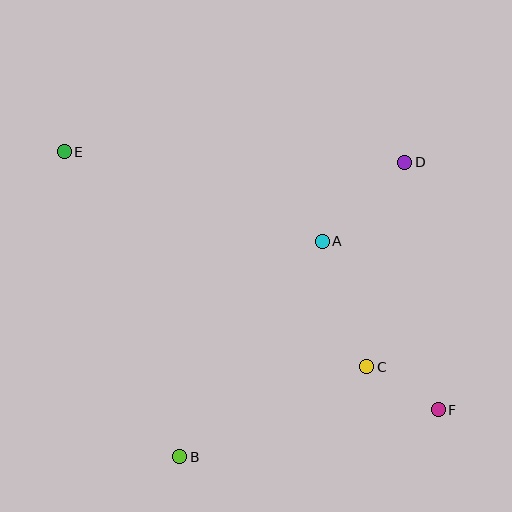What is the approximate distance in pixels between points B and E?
The distance between B and E is approximately 326 pixels.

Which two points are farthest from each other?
Points E and F are farthest from each other.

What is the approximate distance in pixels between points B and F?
The distance between B and F is approximately 263 pixels.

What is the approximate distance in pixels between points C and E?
The distance between C and E is approximately 371 pixels.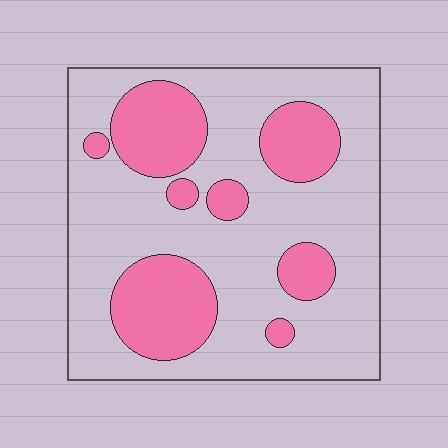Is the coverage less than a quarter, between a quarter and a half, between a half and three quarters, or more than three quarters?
Between a quarter and a half.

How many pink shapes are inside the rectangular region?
8.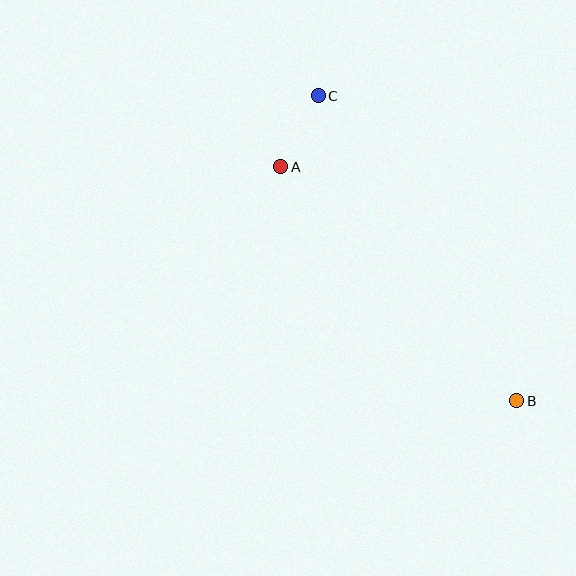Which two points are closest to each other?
Points A and C are closest to each other.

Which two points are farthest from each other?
Points B and C are farthest from each other.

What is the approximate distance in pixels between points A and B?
The distance between A and B is approximately 333 pixels.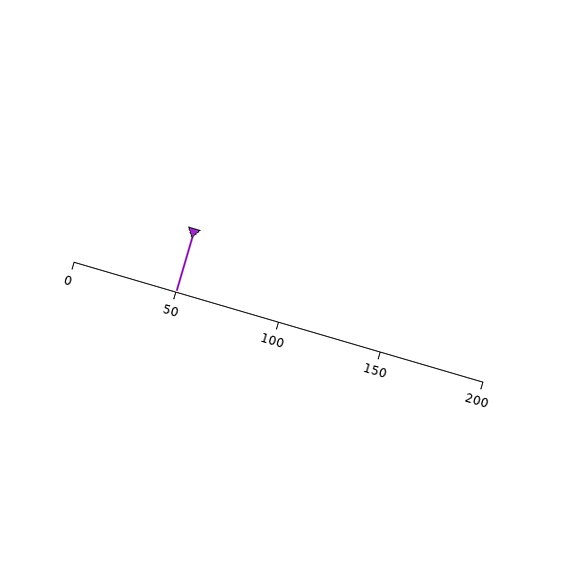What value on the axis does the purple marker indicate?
The marker indicates approximately 50.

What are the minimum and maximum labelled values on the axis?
The axis runs from 0 to 200.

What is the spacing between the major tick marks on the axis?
The major ticks are spaced 50 apart.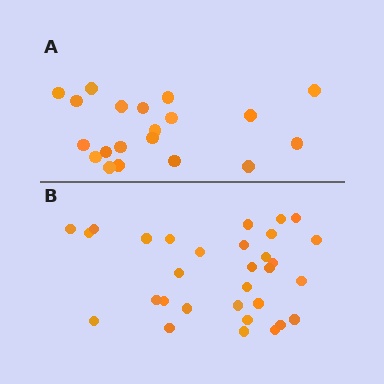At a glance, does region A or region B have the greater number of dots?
Region B (the bottom region) has more dots.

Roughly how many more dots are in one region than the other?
Region B has roughly 12 or so more dots than region A.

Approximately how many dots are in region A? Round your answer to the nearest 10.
About 20 dots.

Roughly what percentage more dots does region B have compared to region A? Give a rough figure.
About 55% more.